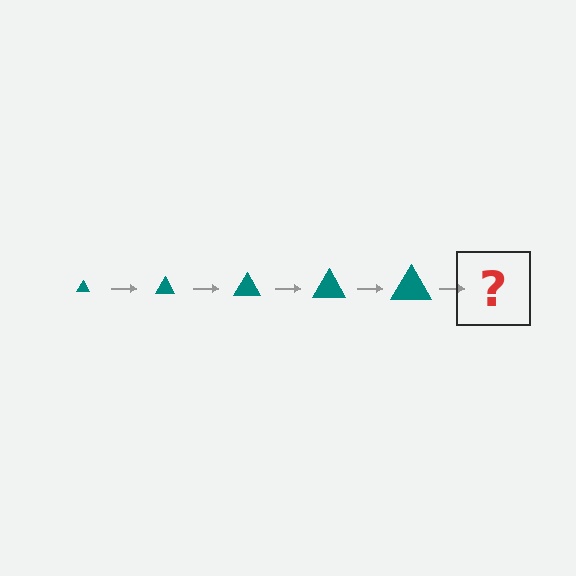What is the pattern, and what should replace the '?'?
The pattern is that the triangle gets progressively larger each step. The '?' should be a teal triangle, larger than the previous one.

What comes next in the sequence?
The next element should be a teal triangle, larger than the previous one.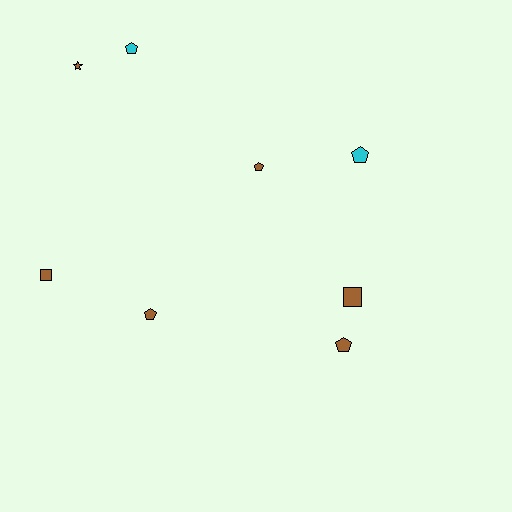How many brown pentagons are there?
There are 3 brown pentagons.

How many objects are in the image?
There are 8 objects.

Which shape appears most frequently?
Pentagon, with 5 objects.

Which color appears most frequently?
Brown, with 6 objects.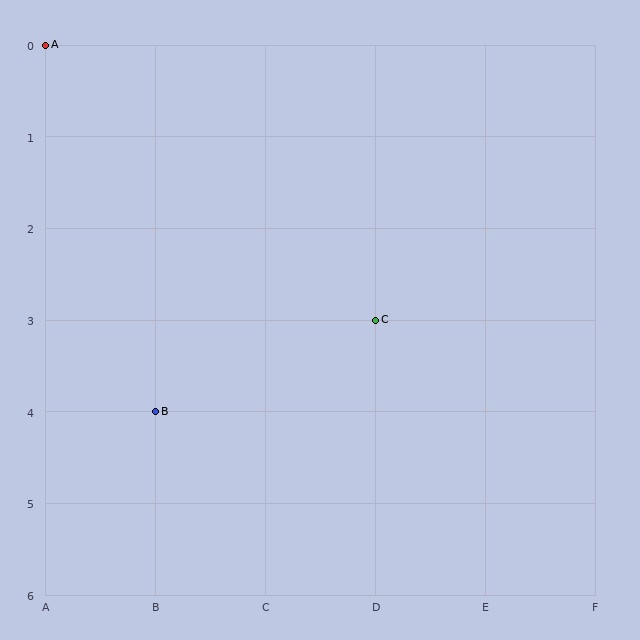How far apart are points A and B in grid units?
Points A and B are 1 column and 4 rows apart (about 4.1 grid units diagonally).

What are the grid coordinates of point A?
Point A is at grid coordinates (A, 0).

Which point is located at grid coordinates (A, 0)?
Point A is at (A, 0).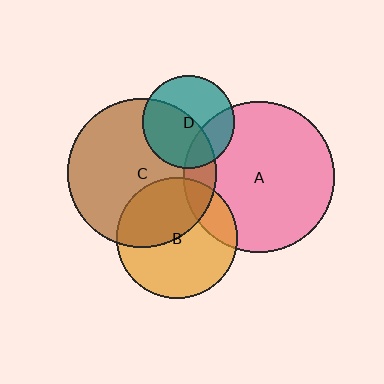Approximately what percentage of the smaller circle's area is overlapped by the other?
Approximately 25%.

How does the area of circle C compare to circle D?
Approximately 2.6 times.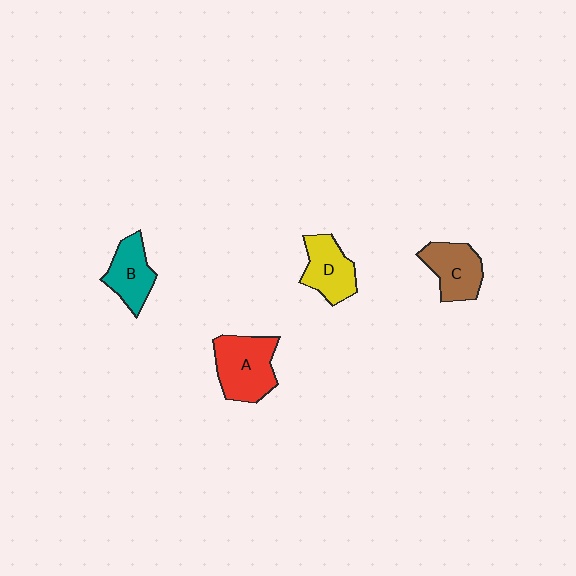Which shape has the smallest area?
Shape B (teal).